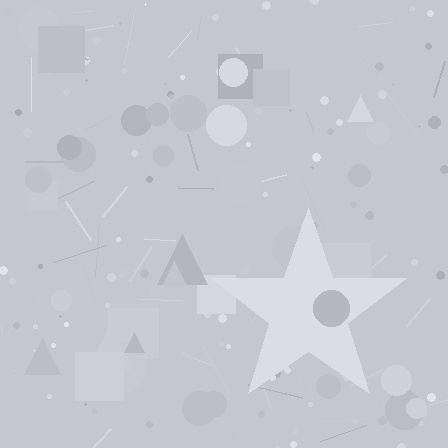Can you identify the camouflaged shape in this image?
The camouflaged shape is a star.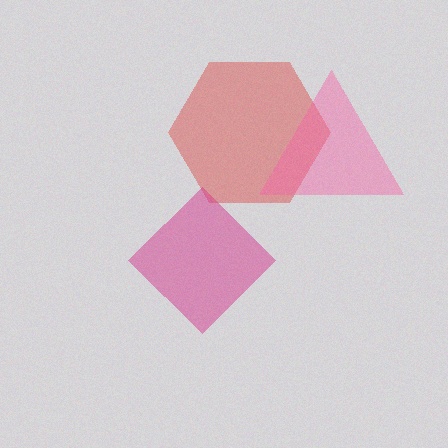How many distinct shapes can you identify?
There are 3 distinct shapes: a red hexagon, a pink triangle, a magenta diamond.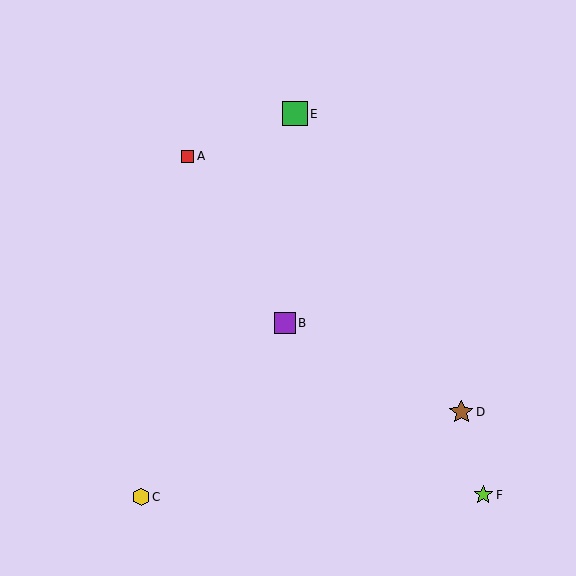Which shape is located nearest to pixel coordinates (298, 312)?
The purple square (labeled B) at (285, 323) is nearest to that location.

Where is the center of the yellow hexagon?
The center of the yellow hexagon is at (141, 497).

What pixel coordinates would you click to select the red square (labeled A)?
Click at (187, 156) to select the red square A.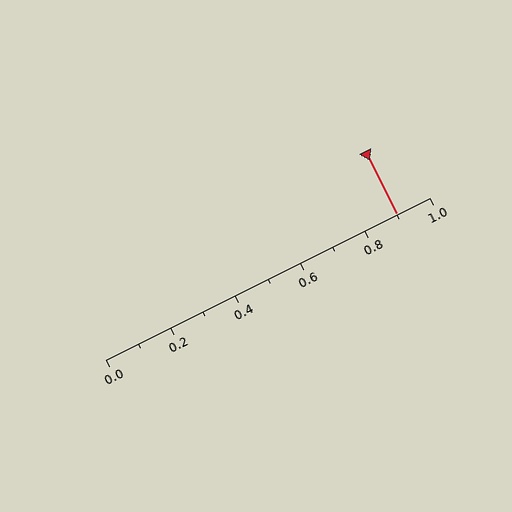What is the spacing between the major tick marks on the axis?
The major ticks are spaced 0.2 apart.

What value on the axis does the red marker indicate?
The marker indicates approximately 0.9.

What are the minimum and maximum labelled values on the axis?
The axis runs from 0.0 to 1.0.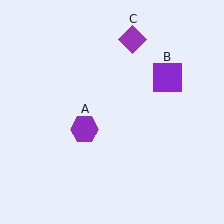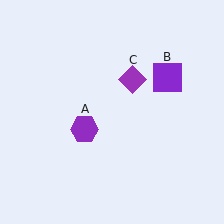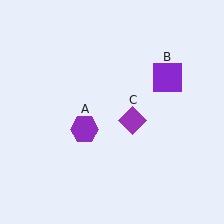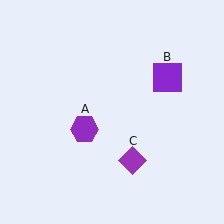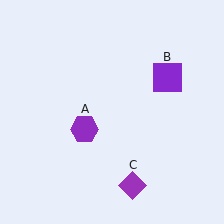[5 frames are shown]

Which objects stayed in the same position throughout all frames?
Purple hexagon (object A) and purple square (object B) remained stationary.